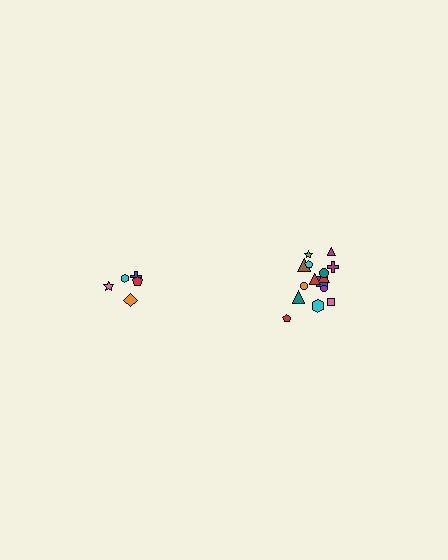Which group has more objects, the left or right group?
The right group.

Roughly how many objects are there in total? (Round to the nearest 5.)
Roughly 20 objects in total.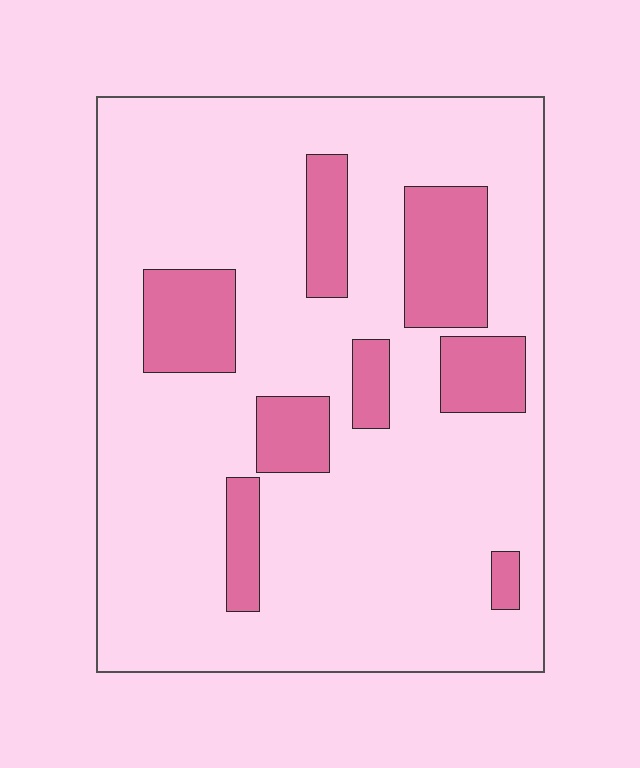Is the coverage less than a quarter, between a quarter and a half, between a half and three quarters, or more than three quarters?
Less than a quarter.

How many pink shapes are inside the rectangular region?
8.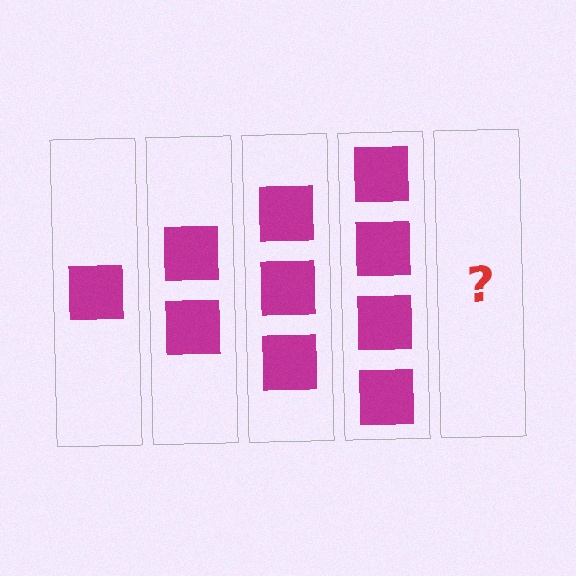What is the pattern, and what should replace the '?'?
The pattern is that each step adds one more square. The '?' should be 5 squares.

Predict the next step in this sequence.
The next step is 5 squares.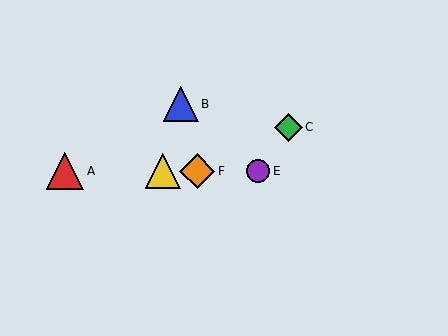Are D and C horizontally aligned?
No, D is at y≈171 and C is at y≈127.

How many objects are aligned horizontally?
4 objects (A, D, E, F) are aligned horizontally.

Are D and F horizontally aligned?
Yes, both are at y≈171.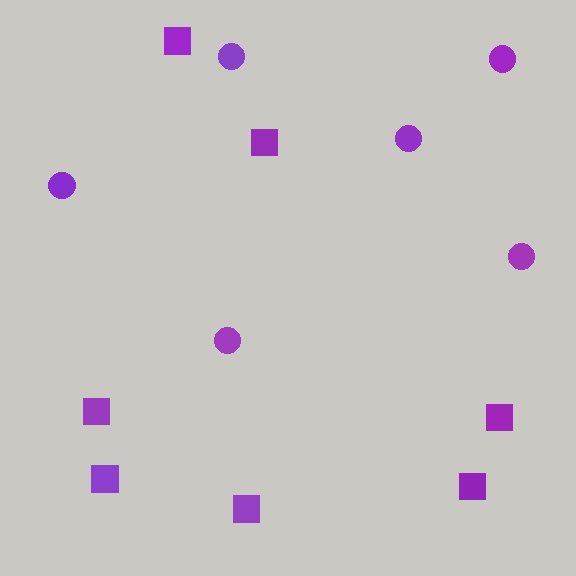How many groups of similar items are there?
There are 2 groups: one group of squares (7) and one group of circles (6).